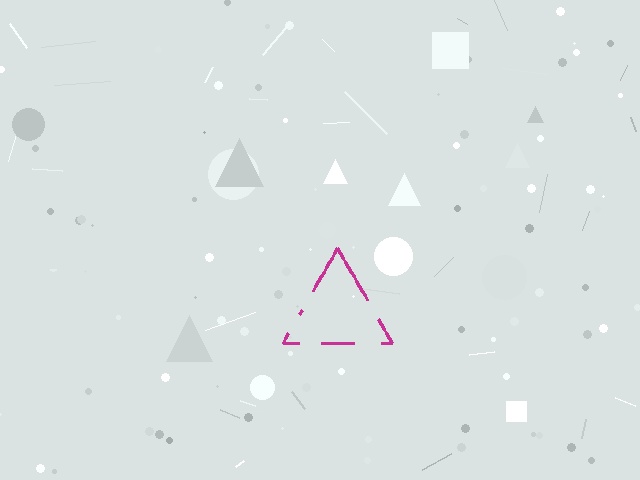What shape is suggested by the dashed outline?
The dashed outline suggests a triangle.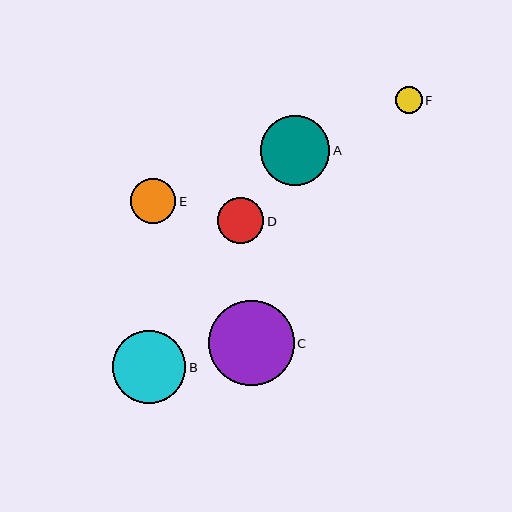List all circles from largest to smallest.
From largest to smallest: C, B, A, D, E, F.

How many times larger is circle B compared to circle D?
Circle B is approximately 1.6 times the size of circle D.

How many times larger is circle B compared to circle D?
Circle B is approximately 1.6 times the size of circle D.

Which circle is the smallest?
Circle F is the smallest with a size of approximately 27 pixels.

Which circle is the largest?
Circle C is the largest with a size of approximately 85 pixels.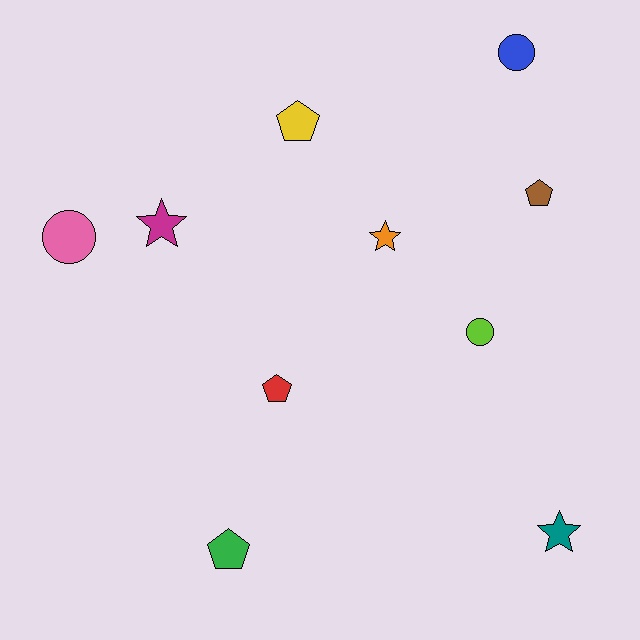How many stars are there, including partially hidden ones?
There are 3 stars.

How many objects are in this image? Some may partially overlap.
There are 10 objects.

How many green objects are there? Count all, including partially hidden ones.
There is 1 green object.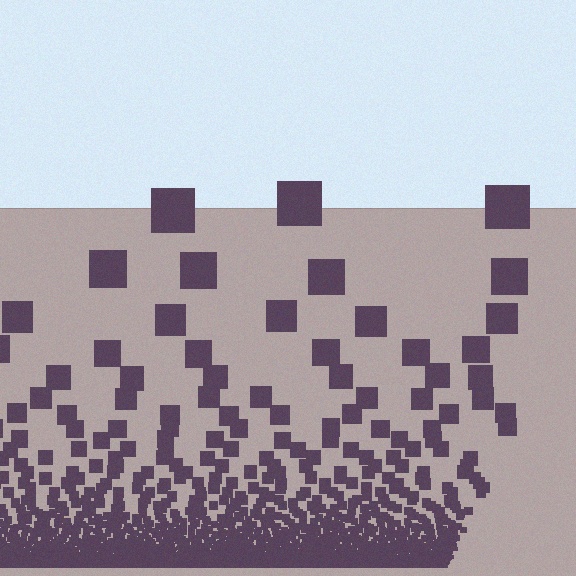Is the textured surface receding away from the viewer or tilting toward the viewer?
The surface appears to tilt toward the viewer. Texture elements get larger and sparser toward the top.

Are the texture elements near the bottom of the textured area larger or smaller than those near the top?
Smaller. The gradient is inverted — elements near the bottom are smaller and denser.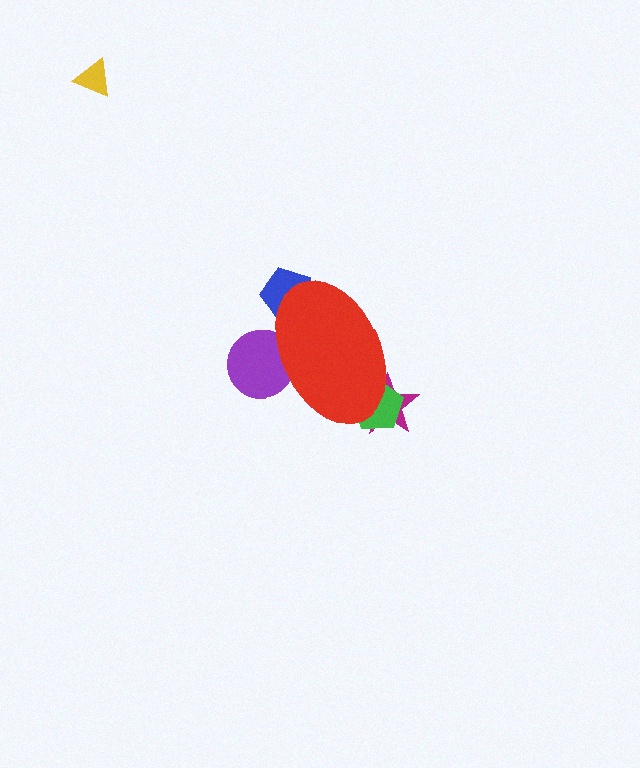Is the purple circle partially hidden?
Yes, the purple circle is partially hidden behind the red ellipse.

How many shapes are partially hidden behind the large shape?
4 shapes are partially hidden.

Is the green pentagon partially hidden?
Yes, the green pentagon is partially hidden behind the red ellipse.